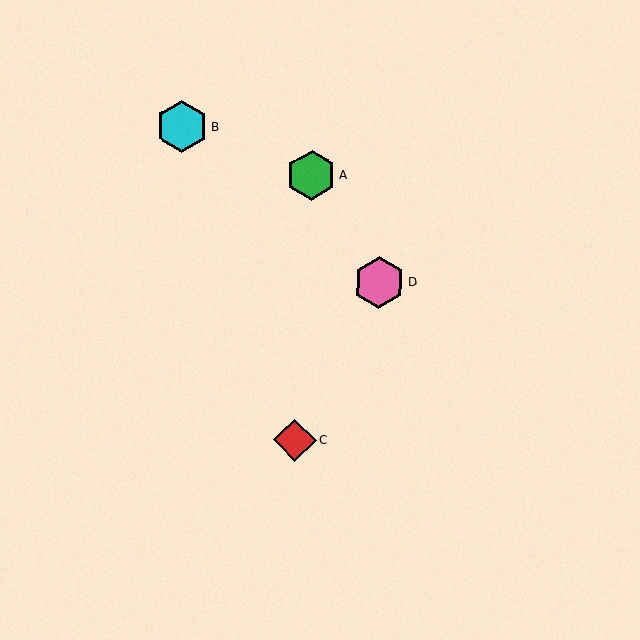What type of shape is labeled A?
Shape A is a green hexagon.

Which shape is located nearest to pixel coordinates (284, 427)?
The red diamond (labeled C) at (295, 440) is nearest to that location.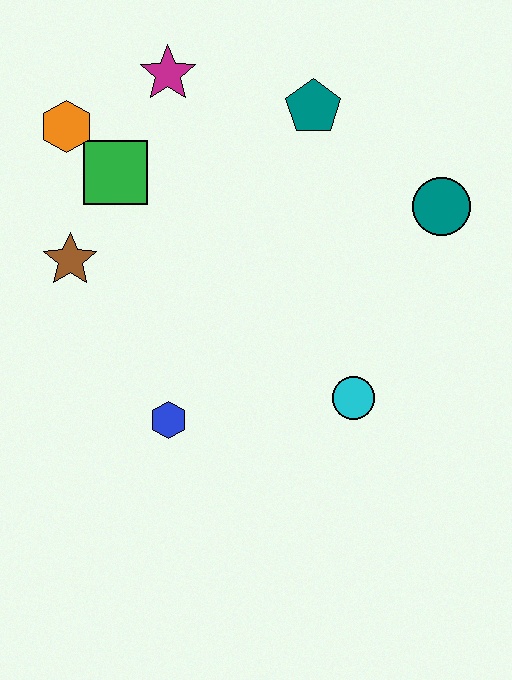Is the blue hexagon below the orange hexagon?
Yes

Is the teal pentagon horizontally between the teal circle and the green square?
Yes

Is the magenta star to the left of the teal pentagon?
Yes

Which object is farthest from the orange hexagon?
The cyan circle is farthest from the orange hexagon.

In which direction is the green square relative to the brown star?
The green square is above the brown star.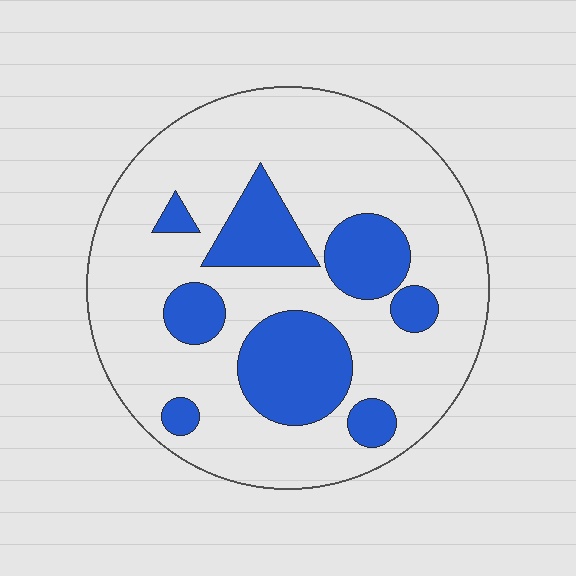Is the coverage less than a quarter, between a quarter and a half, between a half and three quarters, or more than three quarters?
Between a quarter and a half.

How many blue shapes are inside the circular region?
8.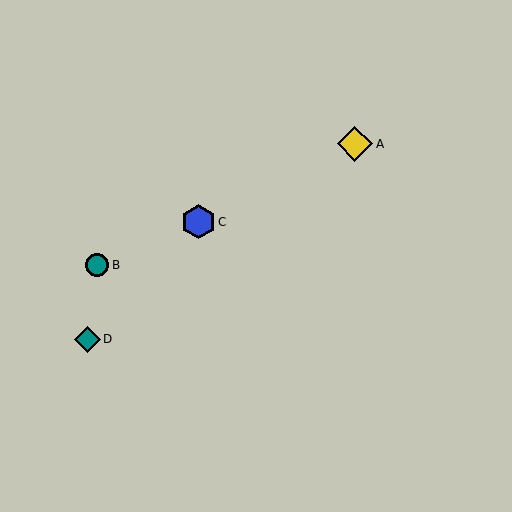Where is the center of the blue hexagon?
The center of the blue hexagon is at (198, 222).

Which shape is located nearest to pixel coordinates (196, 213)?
The blue hexagon (labeled C) at (198, 222) is nearest to that location.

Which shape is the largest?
The yellow diamond (labeled A) is the largest.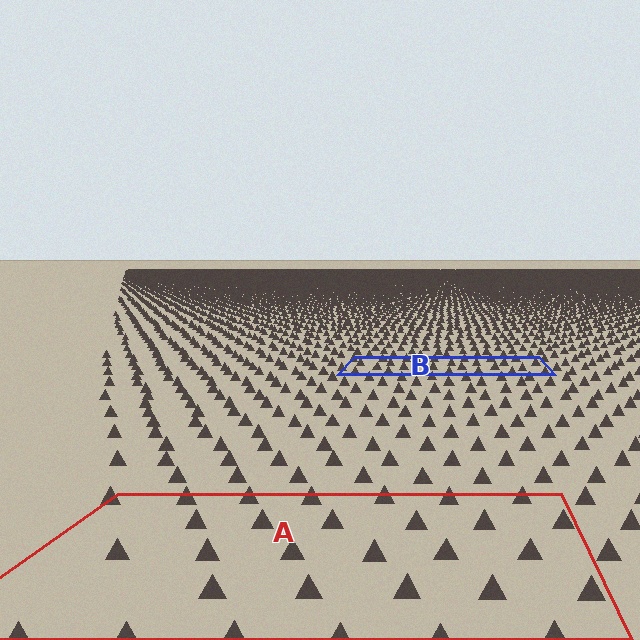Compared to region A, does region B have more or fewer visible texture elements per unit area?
Region B has more texture elements per unit area — they are packed more densely because it is farther away.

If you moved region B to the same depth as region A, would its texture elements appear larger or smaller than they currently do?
They would appear larger. At a closer depth, the same texture elements are projected at a bigger on-screen size.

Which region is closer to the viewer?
Region A is closer. The texture elements there are larger and more spread out.